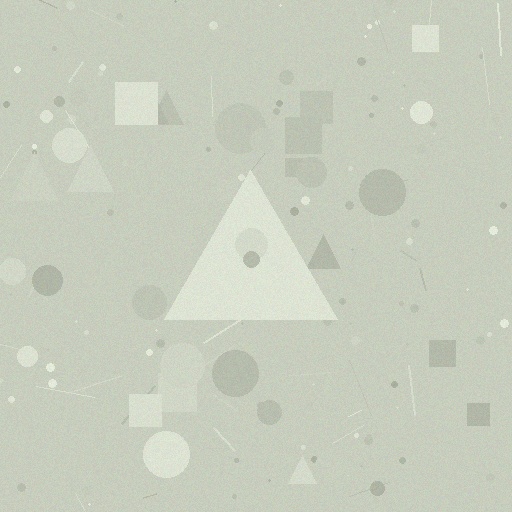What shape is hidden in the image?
A triangle is hidden in the image.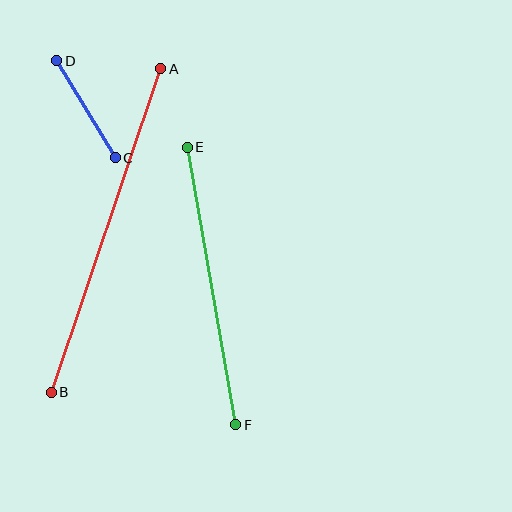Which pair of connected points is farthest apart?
Points A and B are farthest apart.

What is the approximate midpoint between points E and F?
The midpoint is at approximately (211, 286) pixels.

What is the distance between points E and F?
The distance is approximately 281 pixels.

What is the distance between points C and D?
The distance is approximately 113 pixels.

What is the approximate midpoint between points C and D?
The midpoint is at approximately (86, 109) pixels.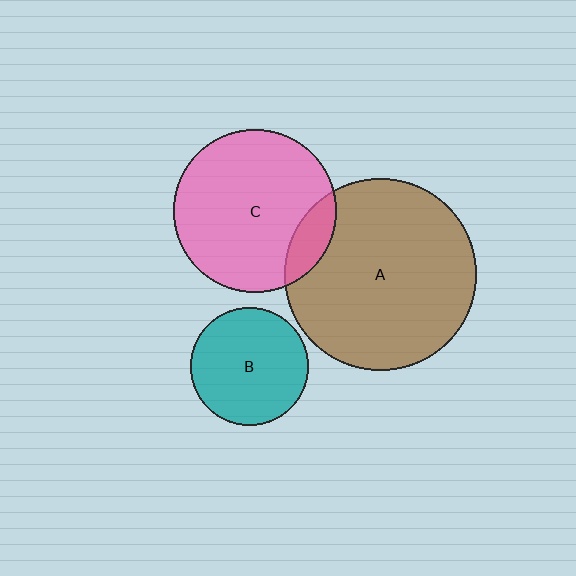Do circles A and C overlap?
Yes.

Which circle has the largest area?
Circle A (brown).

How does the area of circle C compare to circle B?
Approximately 1.9 times.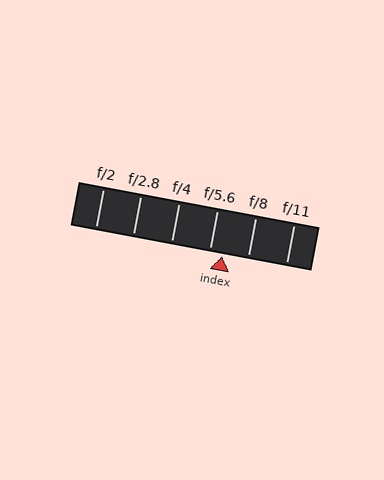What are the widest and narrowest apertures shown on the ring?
The widest aperture shown is f/2 and the narrowest is f/11.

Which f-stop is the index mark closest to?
The index mark is closest to f/5.6.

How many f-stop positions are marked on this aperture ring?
There are 6 f-stop positions marked.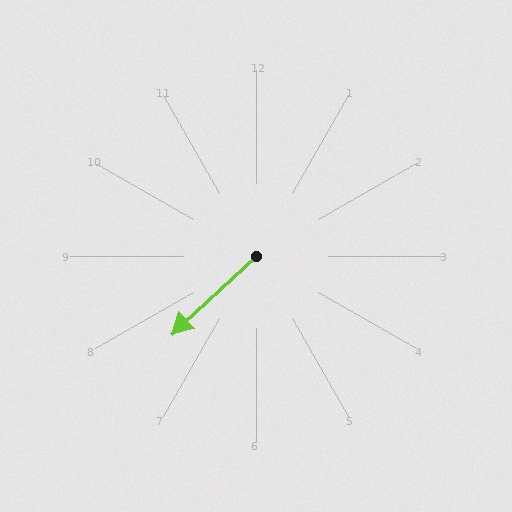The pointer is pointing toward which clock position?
Roughly 8 o'clock.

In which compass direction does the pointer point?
Southwest.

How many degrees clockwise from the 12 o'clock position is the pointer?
Approximately 227 degrees.